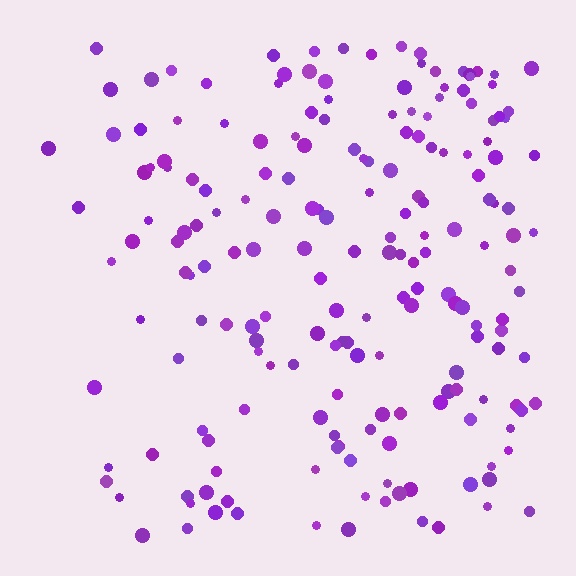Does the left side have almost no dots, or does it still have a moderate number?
Still a moderate number, just noticeably fewer than the right.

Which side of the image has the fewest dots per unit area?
The left.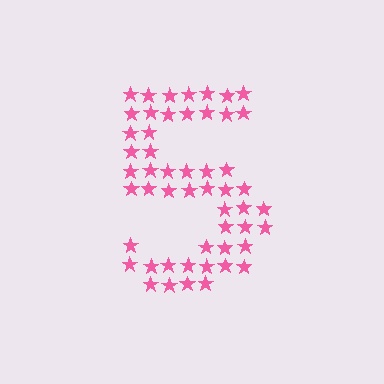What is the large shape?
The large shape is the digit 5.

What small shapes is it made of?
It is made of small stars.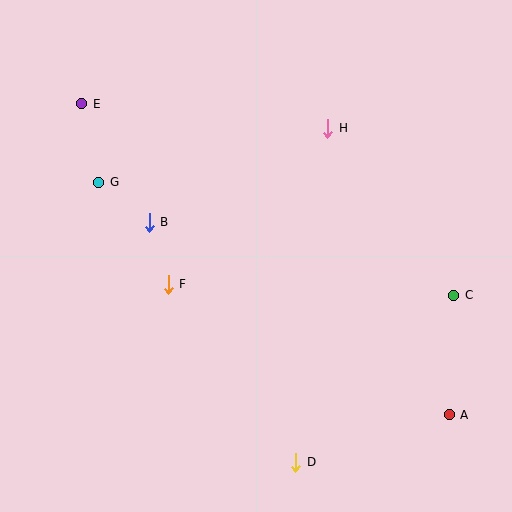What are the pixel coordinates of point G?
Point G is at (99, 182).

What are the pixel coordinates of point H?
Point H is at (328, 128).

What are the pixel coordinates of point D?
Point D is at (296, 462).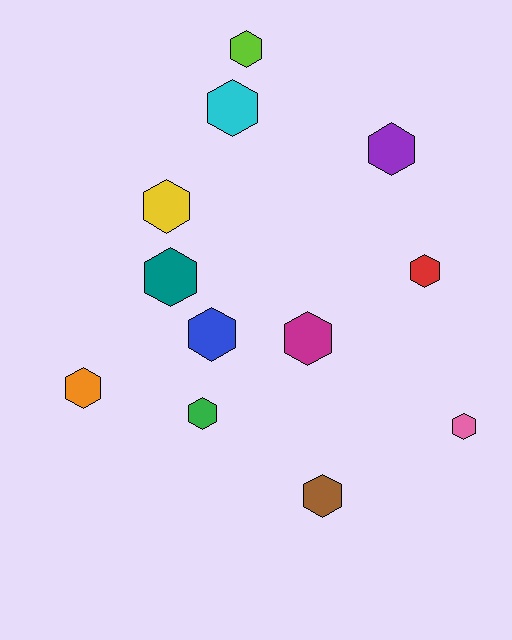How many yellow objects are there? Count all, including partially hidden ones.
There is 1 yellow object.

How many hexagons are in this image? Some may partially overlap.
There are 12 hexagons.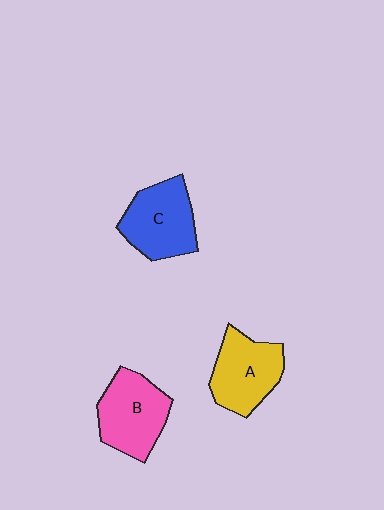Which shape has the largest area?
Shape B (pink).